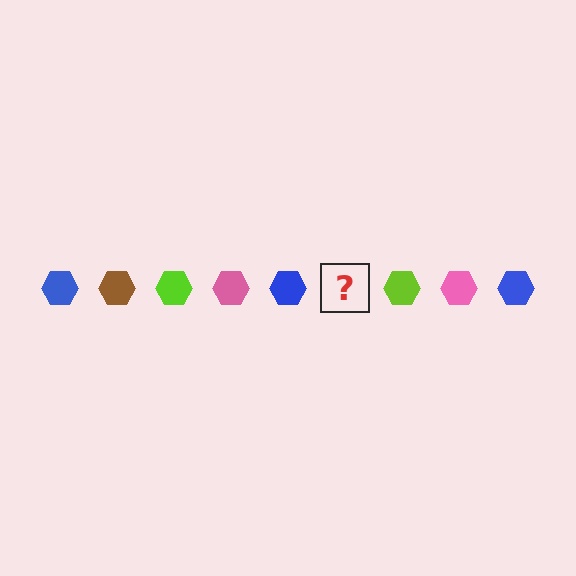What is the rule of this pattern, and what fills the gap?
The rule is that the pattern cycles through blue, brown, lime, pink hexagons. The gap should be filled with a brown hexagon.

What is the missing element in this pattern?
The missing element is a brown hexagon.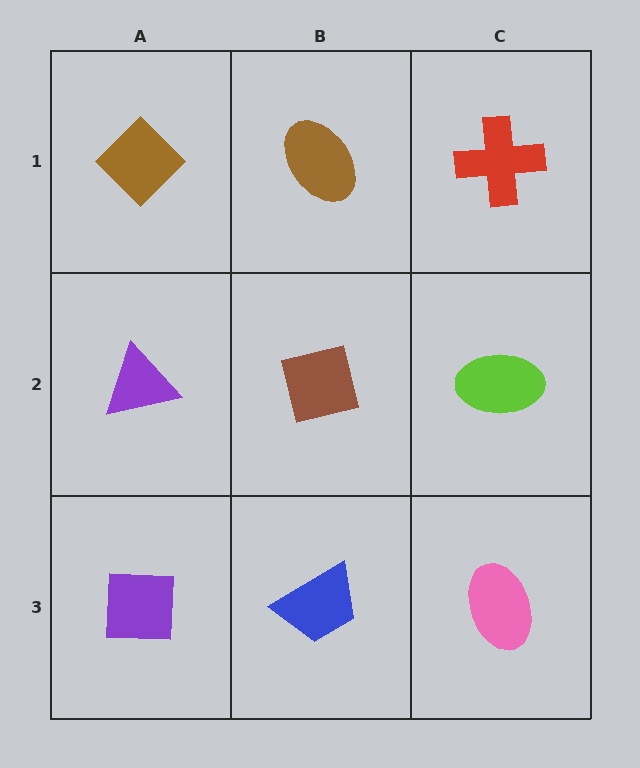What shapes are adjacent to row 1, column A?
A purple triangle (row 2, column A), a brown ellipse (row 1, column B).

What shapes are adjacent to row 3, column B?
A brown square (row 2, column B), a purple square (row 3, column A), a pink ellipse (row 3, column C).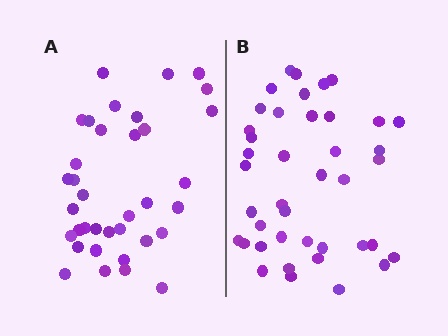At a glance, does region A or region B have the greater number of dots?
Region B (the right region) has more dots.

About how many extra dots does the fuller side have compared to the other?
Region B has about 5 more dots than region A.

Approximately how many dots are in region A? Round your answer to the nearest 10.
About 40 dots. (The exact count is 36, which rounds to 40.)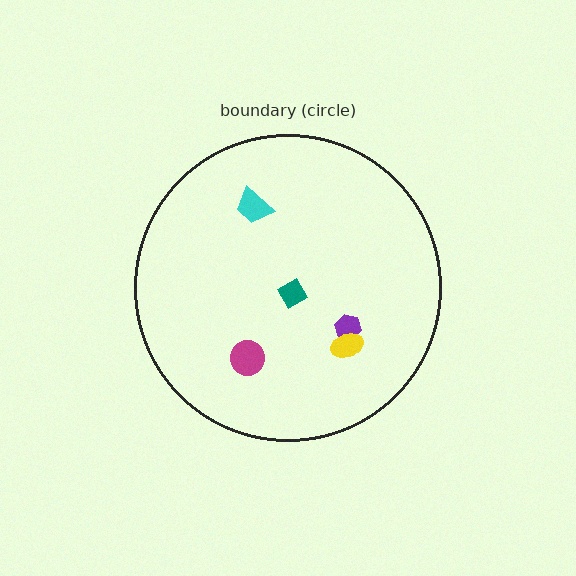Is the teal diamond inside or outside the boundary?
Inside.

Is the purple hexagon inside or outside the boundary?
Inside.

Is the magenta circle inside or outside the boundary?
Inside.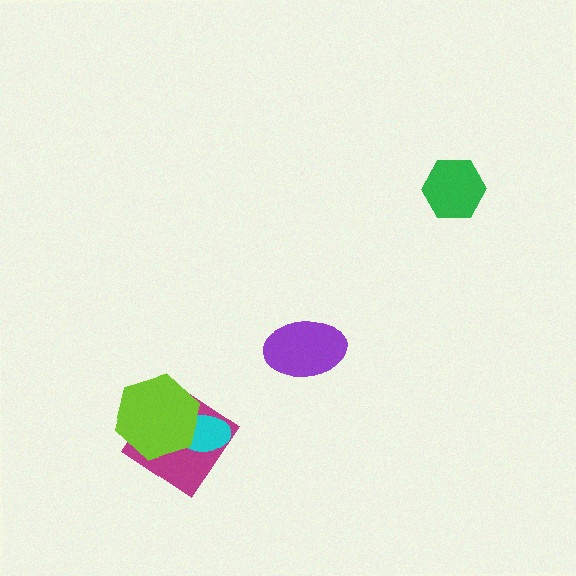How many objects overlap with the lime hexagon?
2 objects overlap with the lime hexagon.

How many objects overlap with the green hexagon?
0 objects overlap with the green hexagon.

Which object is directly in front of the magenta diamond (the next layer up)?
The cyan ellipse is directly in front of the magenta diamond.